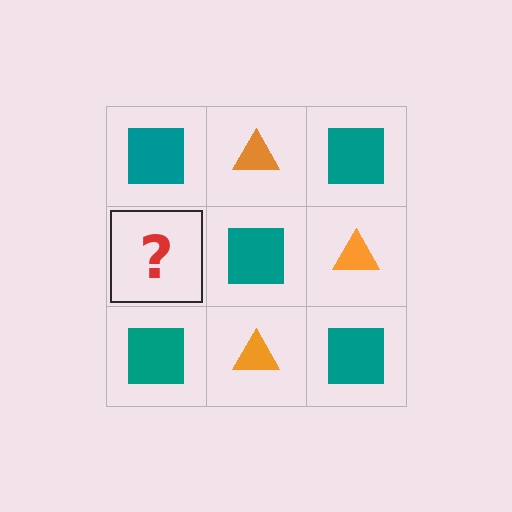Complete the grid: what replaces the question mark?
The question mark should be replaced with an orange triangle.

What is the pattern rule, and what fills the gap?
The rule is that it alternates teal square and orange triangle in a checkerboard pattern. The gap should be filled with an orange triangle.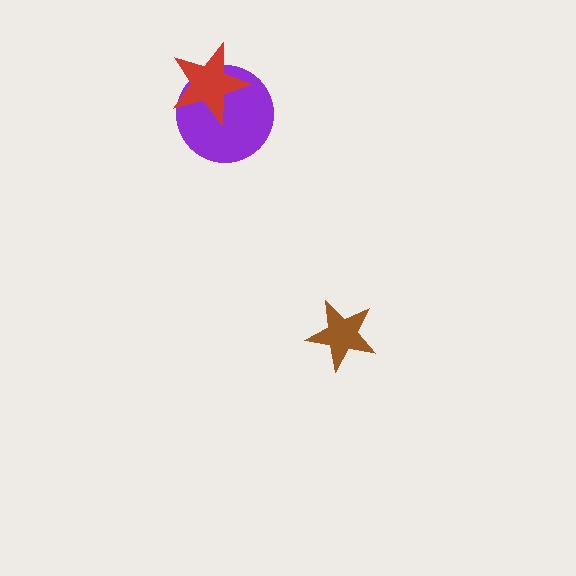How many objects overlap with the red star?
1 object overlaps with the red star.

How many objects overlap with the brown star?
0 objects overlap with the brown star.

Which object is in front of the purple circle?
The red star is in front of the purple circle.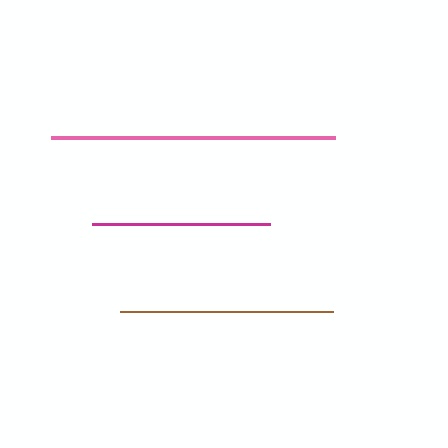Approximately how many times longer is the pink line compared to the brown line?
The pink line is approximately 1.3 times the length of the brown line.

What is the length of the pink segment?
The pink segment is approximately 284 pixels long.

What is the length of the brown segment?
The brown segment is approximately 214 pixels long.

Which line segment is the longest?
The pink line is the longest at approximately 284 pixels.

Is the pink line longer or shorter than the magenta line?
The pink line is longer than the magenta line.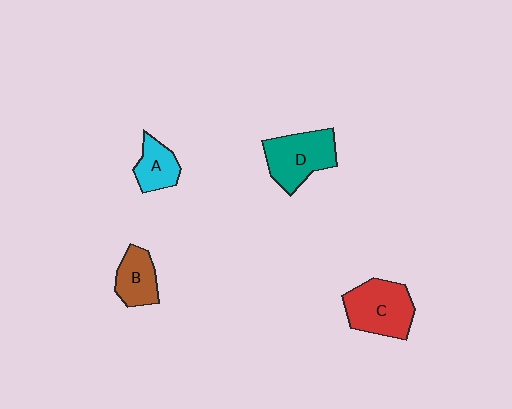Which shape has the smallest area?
Shape A (cyan).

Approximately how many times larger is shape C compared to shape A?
Approximately 1.8 times.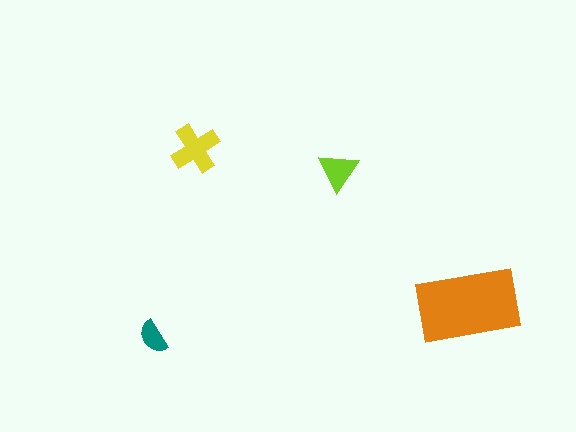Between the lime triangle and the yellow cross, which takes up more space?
The yellow cross.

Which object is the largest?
The orange rectangle.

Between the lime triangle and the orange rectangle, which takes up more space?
The orange rectangle.